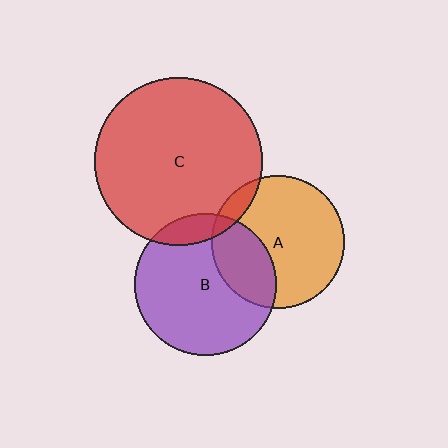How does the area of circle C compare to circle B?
Approximately 1.4 times.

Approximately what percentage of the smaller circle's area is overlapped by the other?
Approximately 10%.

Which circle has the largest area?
Circle C (red).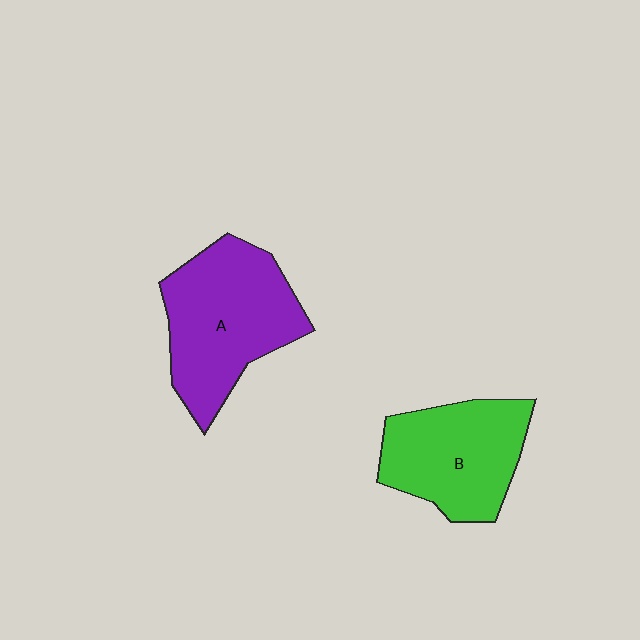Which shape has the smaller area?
Shape B (green).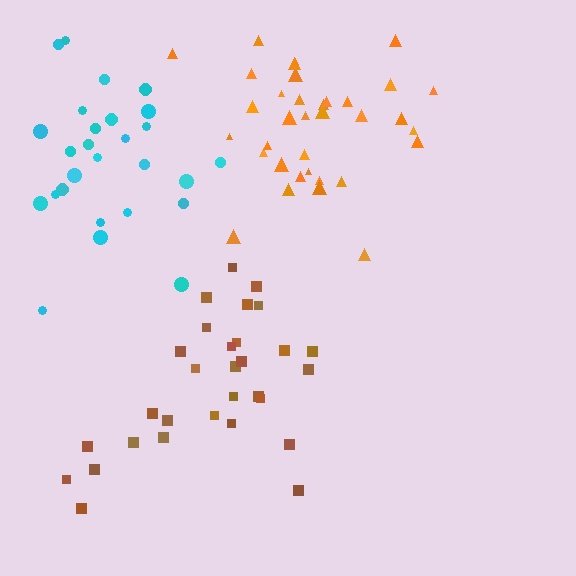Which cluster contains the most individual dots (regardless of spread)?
Orange (35).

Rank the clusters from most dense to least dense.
orange, cyan, brown.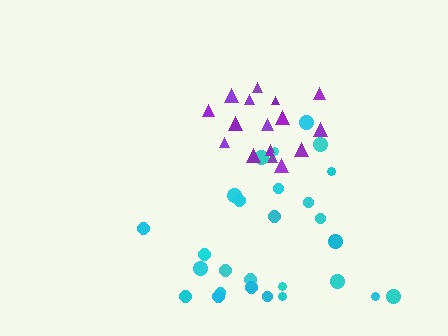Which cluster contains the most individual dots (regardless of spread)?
Cyan (28).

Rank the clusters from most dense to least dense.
purple, cyan.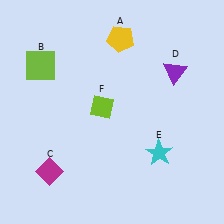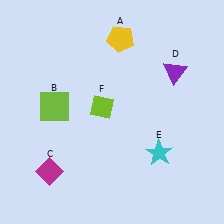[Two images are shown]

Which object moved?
The lime square (B) moved down.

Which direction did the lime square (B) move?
The lime square (B) moved down.